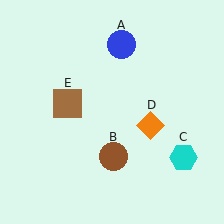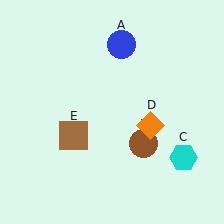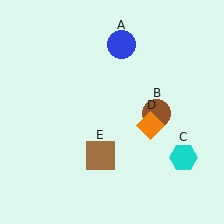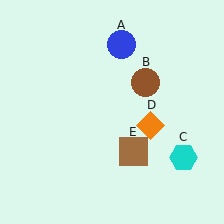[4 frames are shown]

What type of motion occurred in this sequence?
The brown circle (object B), brown square (object E) rotated counterclockwise around the center of the scene.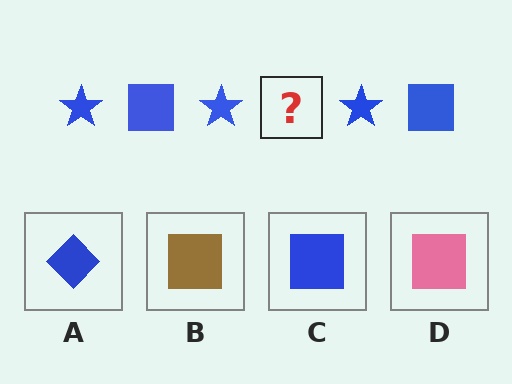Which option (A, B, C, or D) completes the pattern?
C.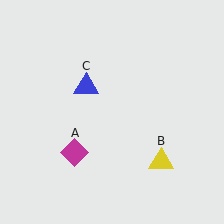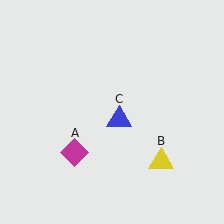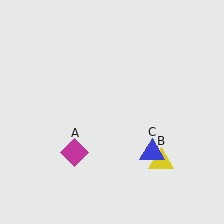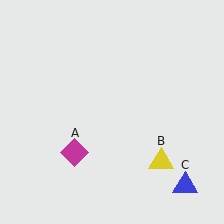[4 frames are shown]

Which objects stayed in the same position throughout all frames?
Magenta diamond (object A) and yellow triangle (object B) remained stationary.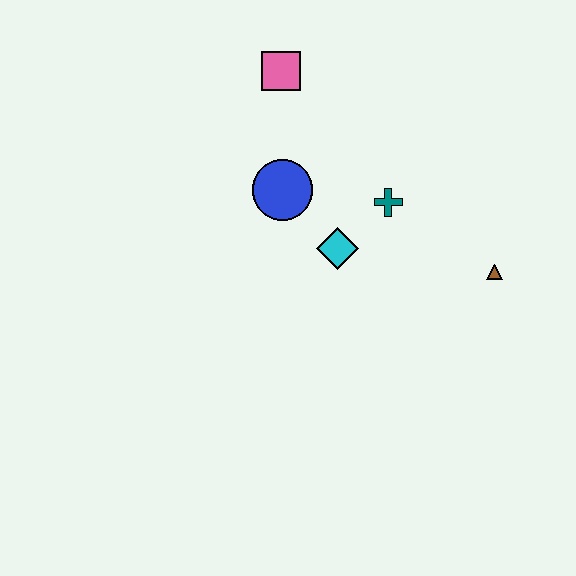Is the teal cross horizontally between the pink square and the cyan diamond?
No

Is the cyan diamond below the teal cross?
Yes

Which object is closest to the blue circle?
The cyan diamond is closest to the blue circle.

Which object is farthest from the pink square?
The brown triangle is farthest from the pink square.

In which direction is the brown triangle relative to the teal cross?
The brown triangle is to the right of the teal cross.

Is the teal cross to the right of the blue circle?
Yes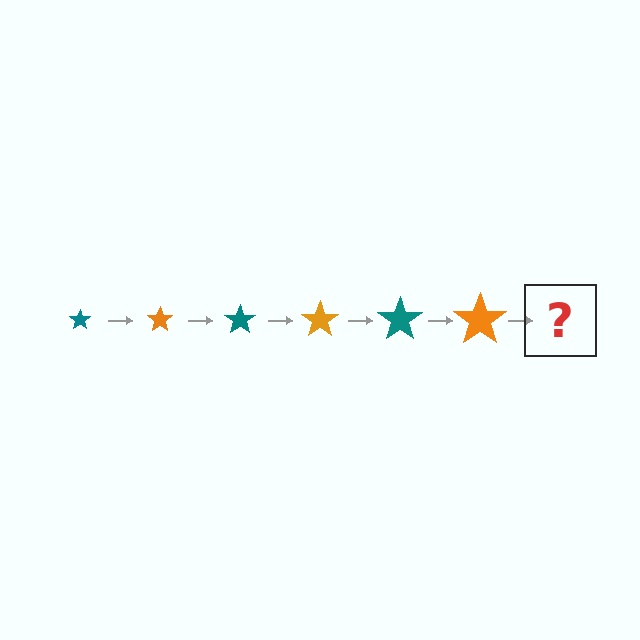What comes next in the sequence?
The next element should be a teal star, larger than the previous one.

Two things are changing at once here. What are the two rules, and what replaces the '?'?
The two rules are that the star grows larger each step and the color cycles through teal and orange. The '?' should be a teal star, larger than the previous one.